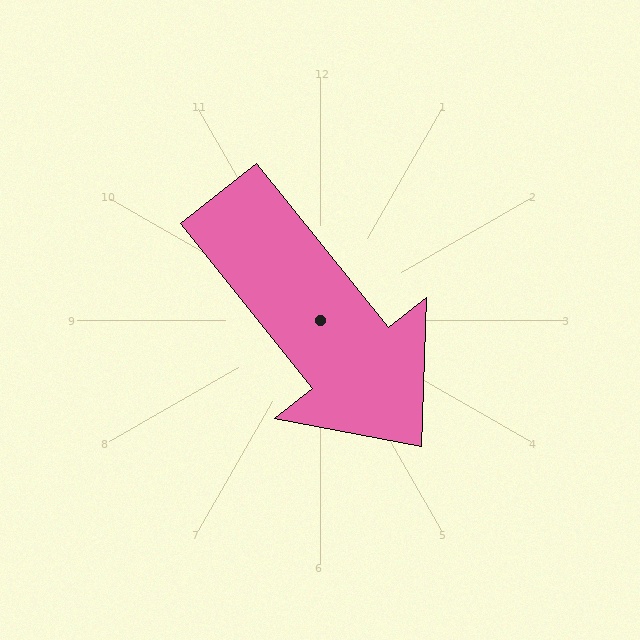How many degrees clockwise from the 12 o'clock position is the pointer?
Approximately 141 degrees.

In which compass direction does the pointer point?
Southeast.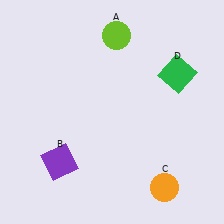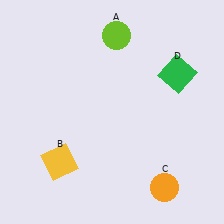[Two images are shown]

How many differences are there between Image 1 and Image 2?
There is 1 difference between the two images.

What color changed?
The square (B) changed from purple in Image 1 to yellow in Image 2.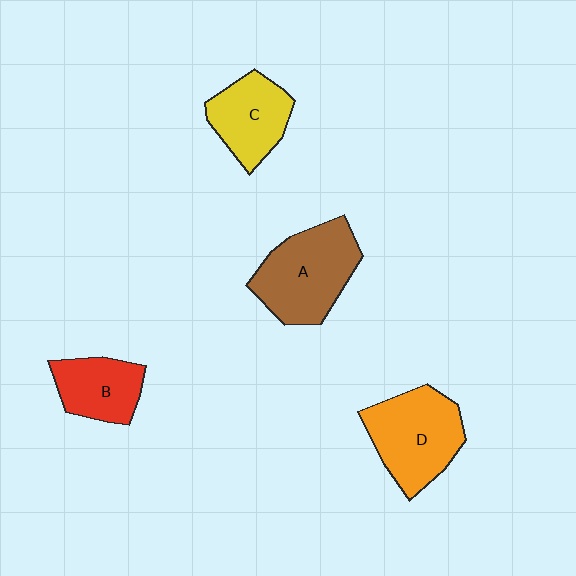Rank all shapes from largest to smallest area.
From largest to smallest: A (brown), D (orange), C (yellow), B (red).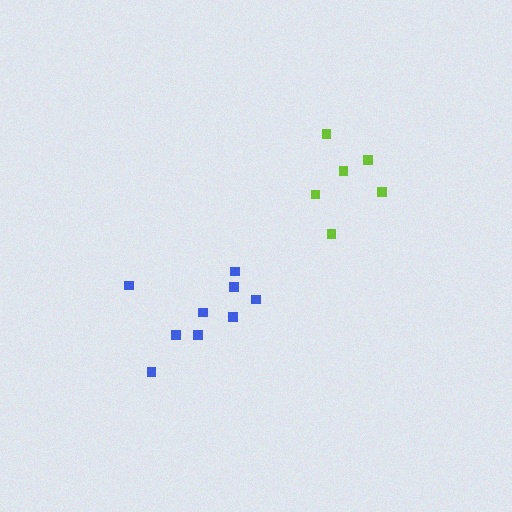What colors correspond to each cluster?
The clusters are colored: blue, lime.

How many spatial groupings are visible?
There are 2 spatial groupings.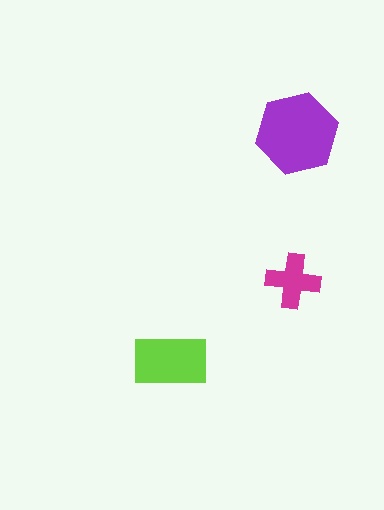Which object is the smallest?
The magenta cross.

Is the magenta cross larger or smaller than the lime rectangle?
Smaller.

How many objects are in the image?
There are 3 objects in the image.